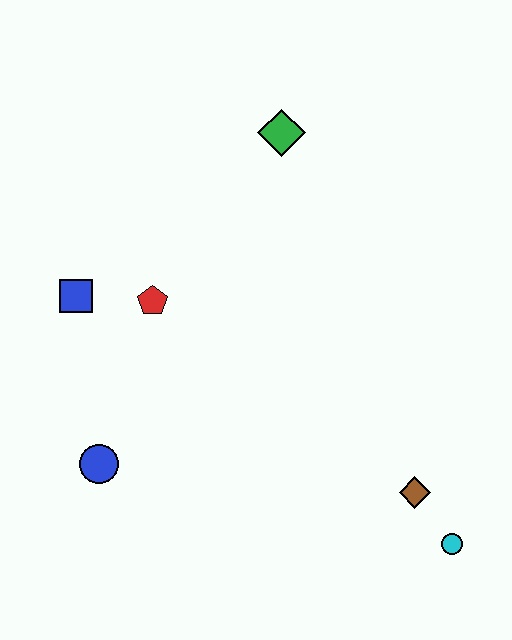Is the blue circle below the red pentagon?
Yes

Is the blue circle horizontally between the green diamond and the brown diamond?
No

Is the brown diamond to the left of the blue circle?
No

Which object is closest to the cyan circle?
The brown diamond is closest to the cyan circle.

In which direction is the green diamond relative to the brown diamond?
The green diamond is above the brown diamond.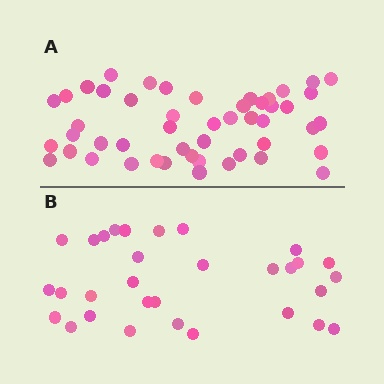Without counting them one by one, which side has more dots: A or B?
Region A (the top region) has more dots.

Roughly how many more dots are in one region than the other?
Region A has approximately 20 more dots than region B.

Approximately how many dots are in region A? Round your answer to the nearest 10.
About 50 dots. (The exact count is 49, which rounds to 50.)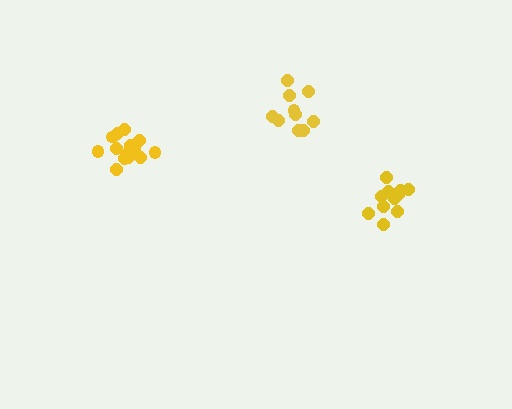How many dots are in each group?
Group 1: 16 dots, Group 2: 10 dots, Group 3: 12 dots (38 total).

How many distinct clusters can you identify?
There are 3 distinct clusters.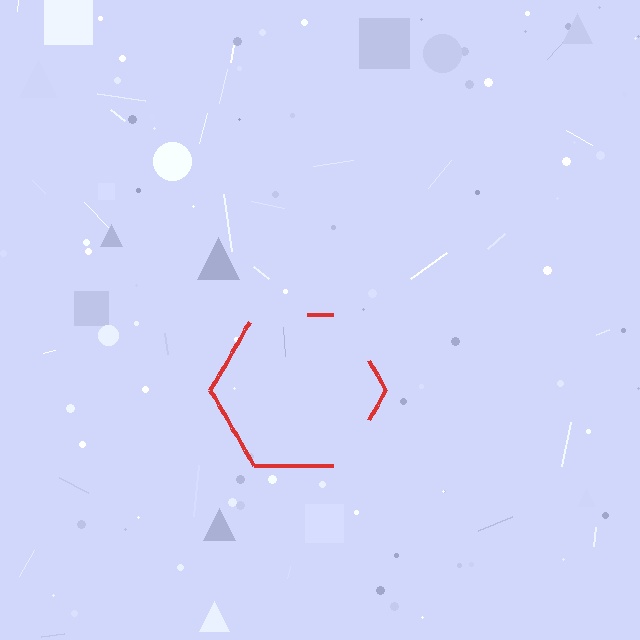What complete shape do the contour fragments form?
The contour fragments form a hexagon.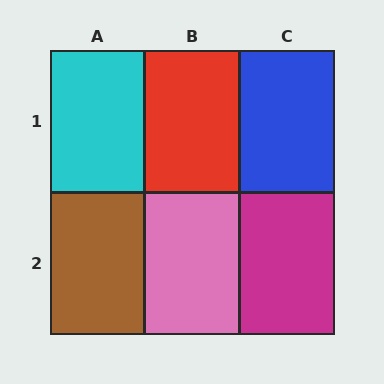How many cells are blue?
1 cell is blue.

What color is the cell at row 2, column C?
Magenta.